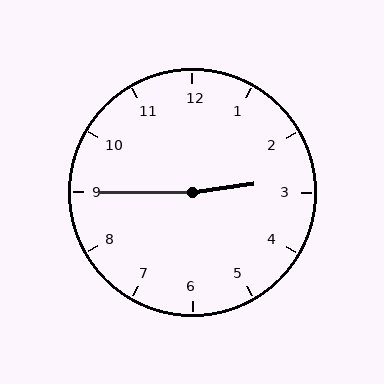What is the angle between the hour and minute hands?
Approximately 172 degrees.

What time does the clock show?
2:45.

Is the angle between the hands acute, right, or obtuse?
It is obtuse.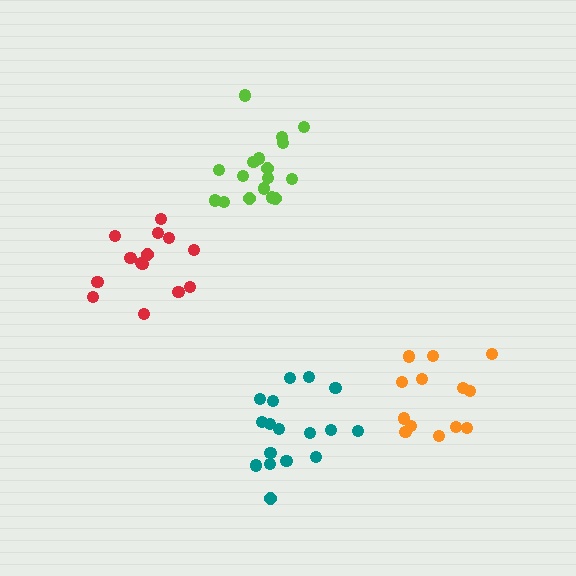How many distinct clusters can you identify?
There are 4 distinct clusters.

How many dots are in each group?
Group 1: 14 dots, Group 2: 17 dots, Group 3: 13 dots, Group 4: 17 dots (61 total).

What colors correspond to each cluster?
The clusters are colored: red, lime, orange, teal.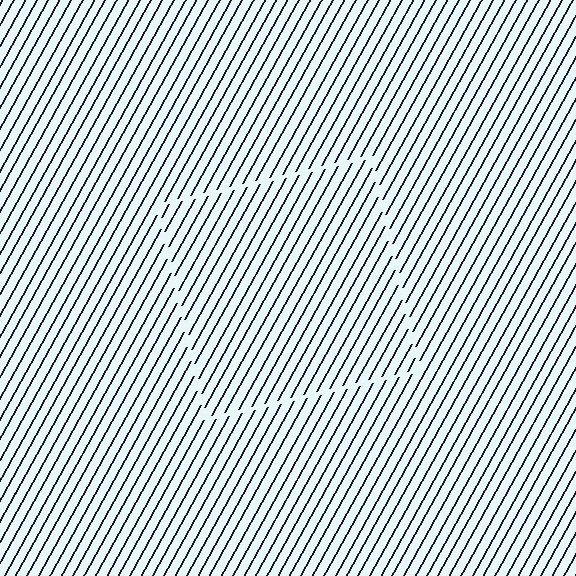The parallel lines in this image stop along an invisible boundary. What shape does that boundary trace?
An illusory square. The interior of the shape contains the same grating, shifted by half a period — the contour is defined by the phase discontinuity where line-ends from the inner and outer gratings abut.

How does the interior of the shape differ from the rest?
The interior of the shape contains the same grating, shifted by half a period — the contour is defined by the phase discontinuity where line-ends from the inner and outer gratings abut.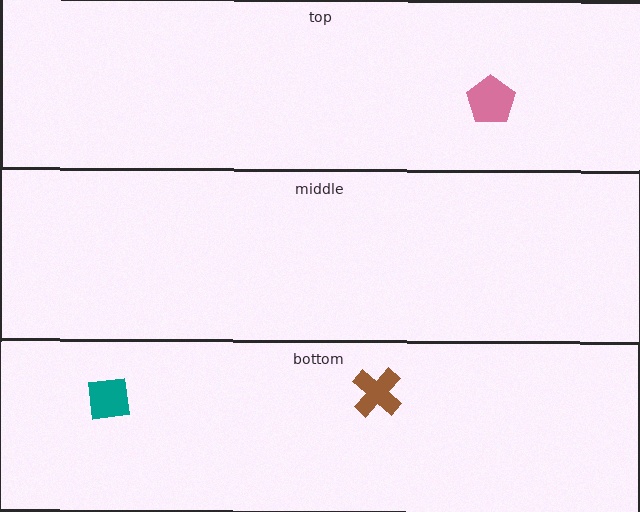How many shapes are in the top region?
1.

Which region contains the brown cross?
The bottom region.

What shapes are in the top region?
The pink pentagon.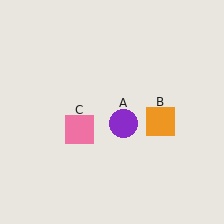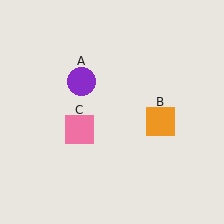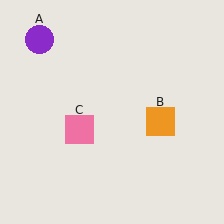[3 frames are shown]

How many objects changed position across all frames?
1 object changed position: purple circle (object A).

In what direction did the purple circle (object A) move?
The purple circle (object A) moved up and to the left.